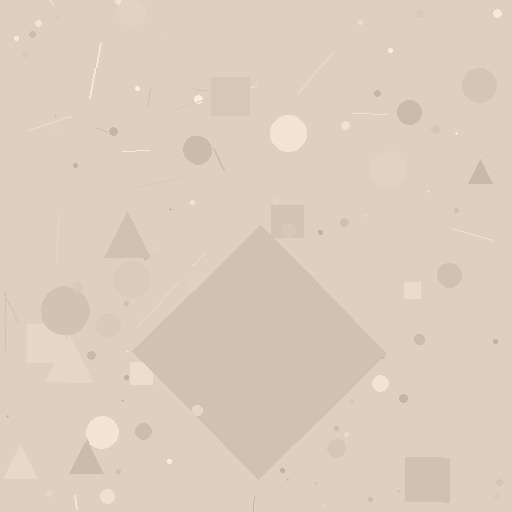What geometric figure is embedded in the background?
A diamond is embedded in the background.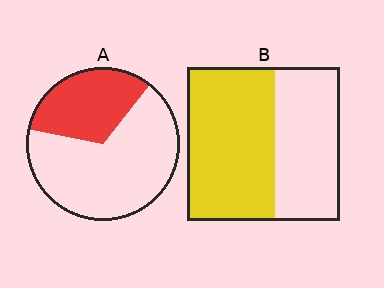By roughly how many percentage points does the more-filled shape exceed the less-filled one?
By roughly 25 percentage points (B over A).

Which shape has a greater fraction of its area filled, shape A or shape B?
Shape B.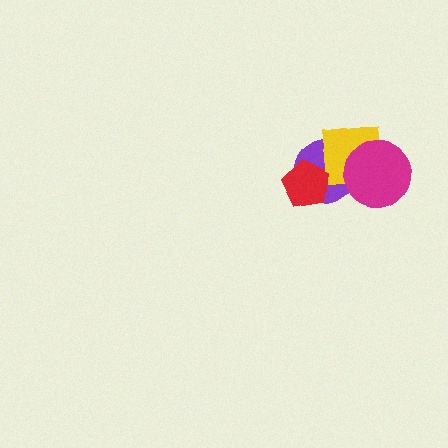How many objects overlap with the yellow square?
3 objects overlap with the yellow square.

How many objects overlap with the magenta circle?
2 objects overlap with the magenta circle.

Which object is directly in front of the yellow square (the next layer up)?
The red pentagon is directly in front of the yellow square.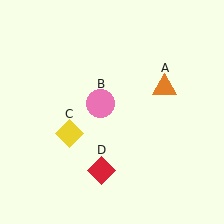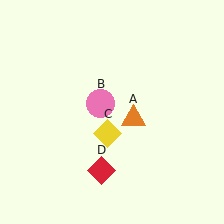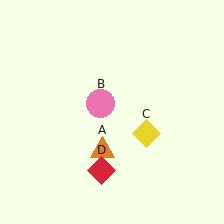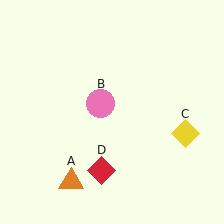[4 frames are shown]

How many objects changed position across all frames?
2 objects changed position: orange triangle (object A), yellow diamond (object C).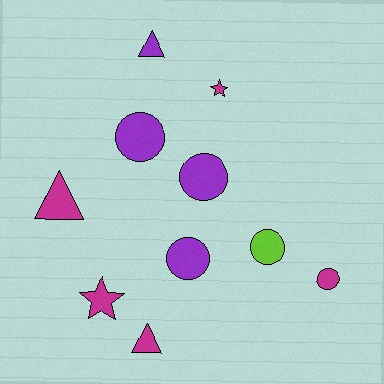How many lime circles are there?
There is 1 lime circle.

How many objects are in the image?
There are 10 objects.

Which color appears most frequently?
Magenta, with 5 objects.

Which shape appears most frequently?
Circle, with 5 objects.